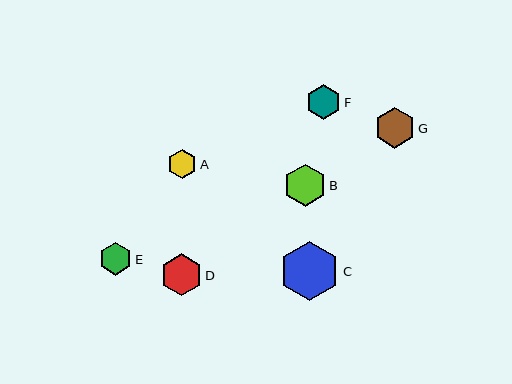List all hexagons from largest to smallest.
From largest to smallest: C, B, D, G, F, E, A.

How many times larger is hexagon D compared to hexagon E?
Hexagon D is approximately 1.3 times the size of hexagon E.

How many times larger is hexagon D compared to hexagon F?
Hexagon D is approximately 1.2 times the size of hexagon F.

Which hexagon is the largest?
Hexagon C is the largest with a size of approximately 60 pixels.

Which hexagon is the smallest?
Hexagon A is the smallest with a size of approximately 29 pixels.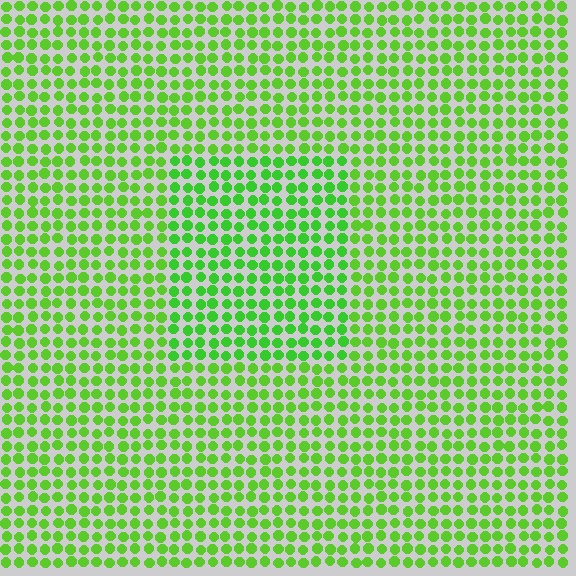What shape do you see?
I see a rectangle.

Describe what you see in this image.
The image is filled with small lime elements in a uniform arrangement. A rectangle-shaped region is visible where the elements are tinted to a slightly different hue, forming a subtle color boundary.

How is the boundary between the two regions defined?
The boundary is defined purely by a slight shift in hue (about 14 degrees). Spacing, size, and orientation are identical on both sides.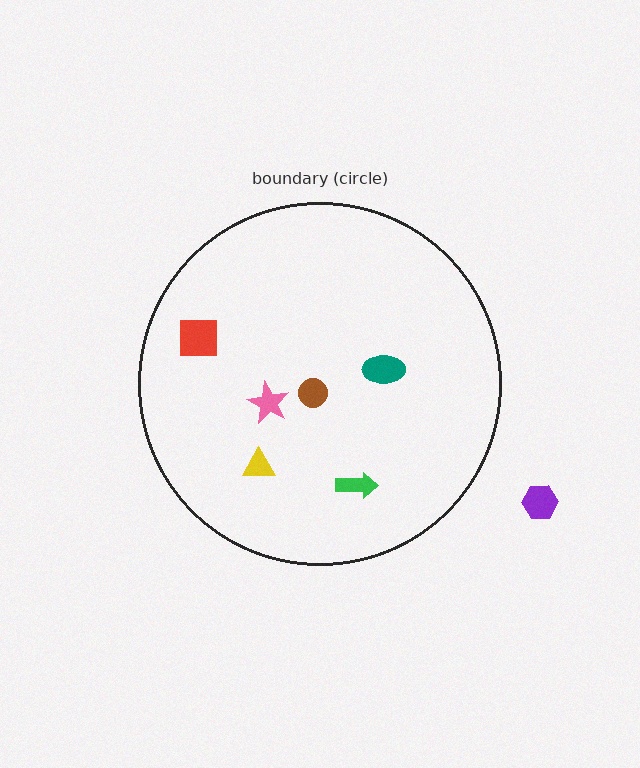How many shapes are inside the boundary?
6 inside, 1 outside.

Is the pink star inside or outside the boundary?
Inside.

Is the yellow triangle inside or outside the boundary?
Inside.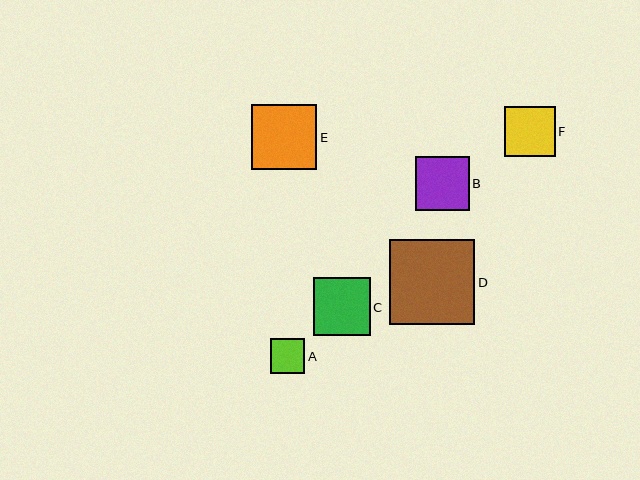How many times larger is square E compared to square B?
Square E is approximately 1.2 times the size of square B.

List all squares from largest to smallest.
From largest to smallest: D, E, C, B, F, A.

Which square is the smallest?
Square A is the smallest with a size of approximately 35 pixels.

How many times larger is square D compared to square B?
Square D is approximately 1.6 times the size of square B.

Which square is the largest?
Square D is the largest with a size of approximately 85 pixels.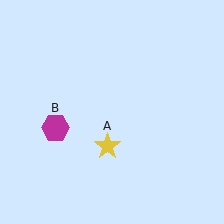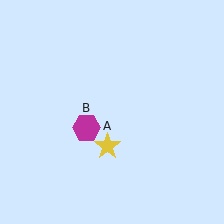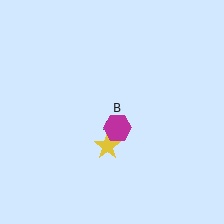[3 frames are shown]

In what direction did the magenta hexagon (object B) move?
The magenta hexagon (object B) moved right.